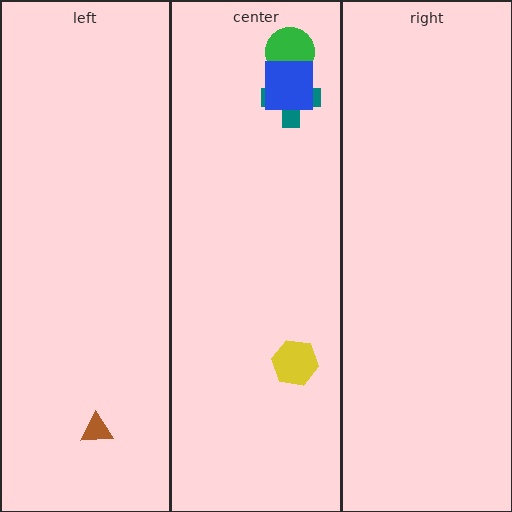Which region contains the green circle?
The center region.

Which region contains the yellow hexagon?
The center region.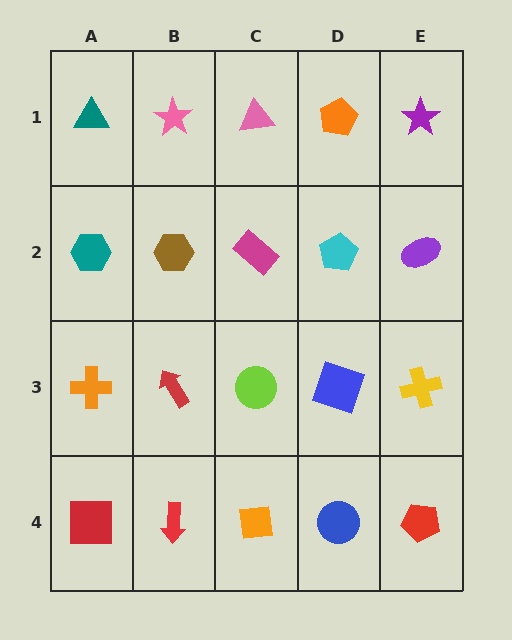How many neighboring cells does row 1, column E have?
2.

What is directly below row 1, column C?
A magenta rectangle.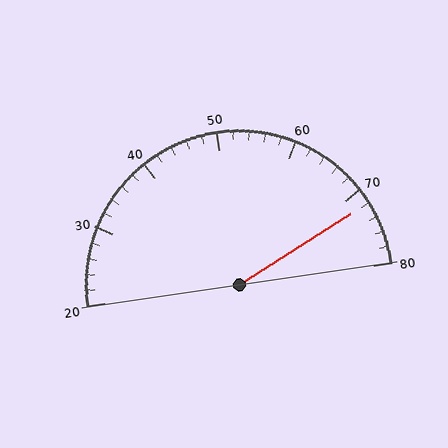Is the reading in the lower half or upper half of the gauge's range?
The reading is in the upper half of the range (20 to 80).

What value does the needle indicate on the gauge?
The needle indicates approximately 72.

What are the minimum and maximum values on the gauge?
The gauge ranges from 20 to 80.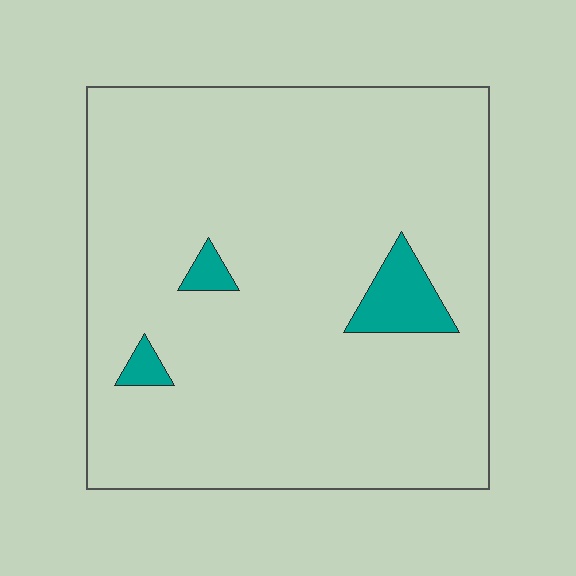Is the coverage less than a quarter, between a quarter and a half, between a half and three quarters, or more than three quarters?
Less than a quarter.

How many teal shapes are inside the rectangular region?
3.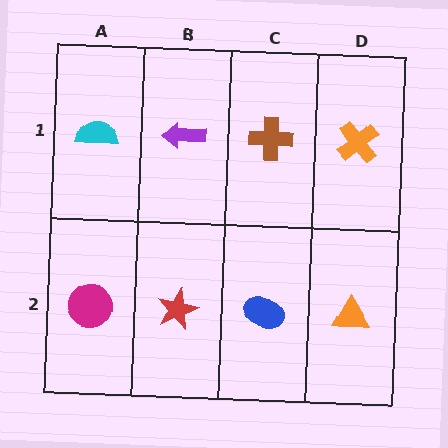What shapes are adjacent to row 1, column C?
A blue ellipse (row 2, column C), a purple arrow (row 1, column B), an orange cross (row 1, column D).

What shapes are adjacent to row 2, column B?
A purple arrow (row 1, column B), a magenta circle (row 2, column A), a blue ellipse (row 2, column C).